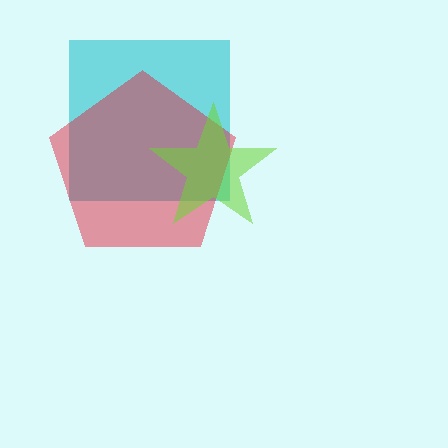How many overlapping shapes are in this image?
There are 3 overlapping shapes in the image.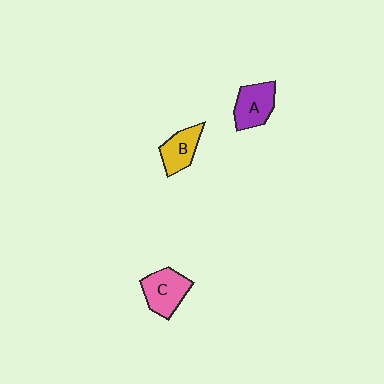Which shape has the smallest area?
Shape B (yellow).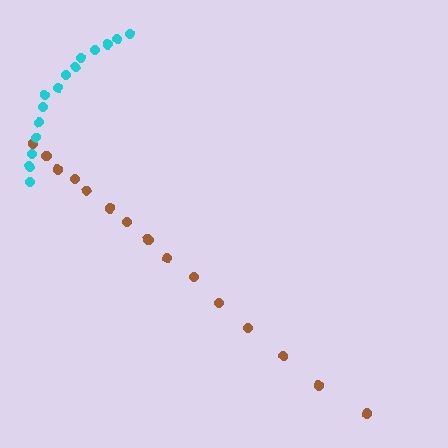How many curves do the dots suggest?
There are 2 distinct paths.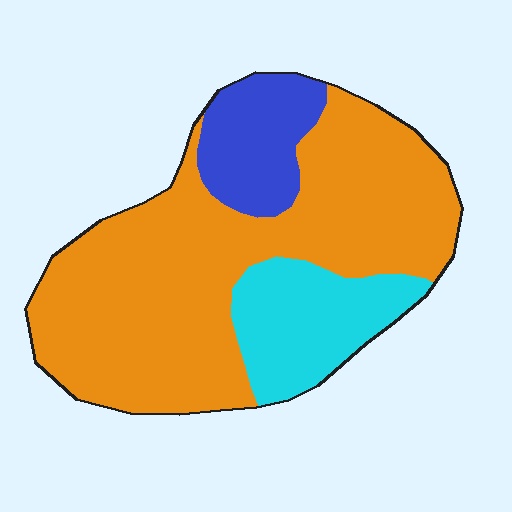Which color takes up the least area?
Blue, at roughly 15%.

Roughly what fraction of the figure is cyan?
Cyan takes up about one sixth (1/6) of the figure.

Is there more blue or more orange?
Orange.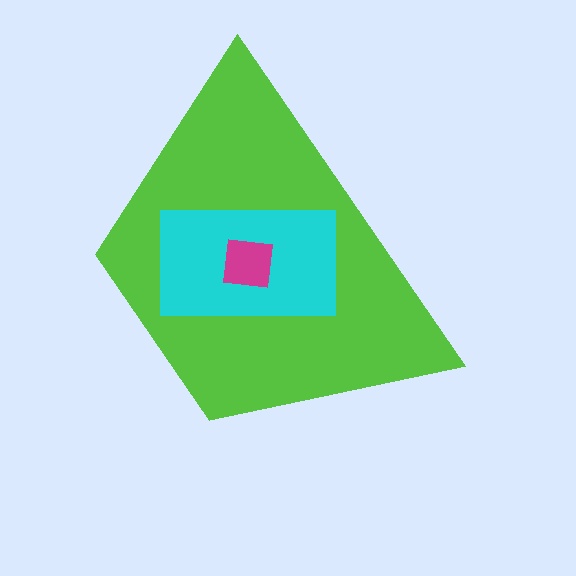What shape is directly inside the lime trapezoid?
The cyan rectangle.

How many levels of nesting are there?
3.